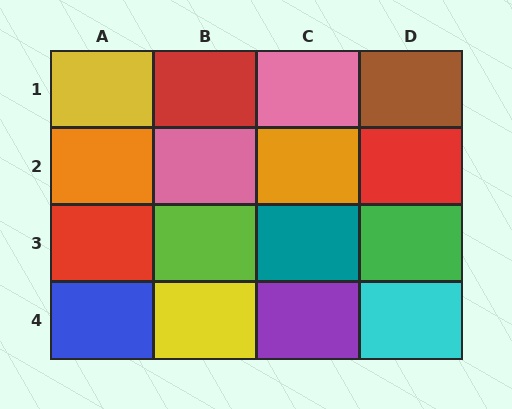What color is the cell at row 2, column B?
Pink.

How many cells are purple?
1 cell is purple.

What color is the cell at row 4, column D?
Cyan.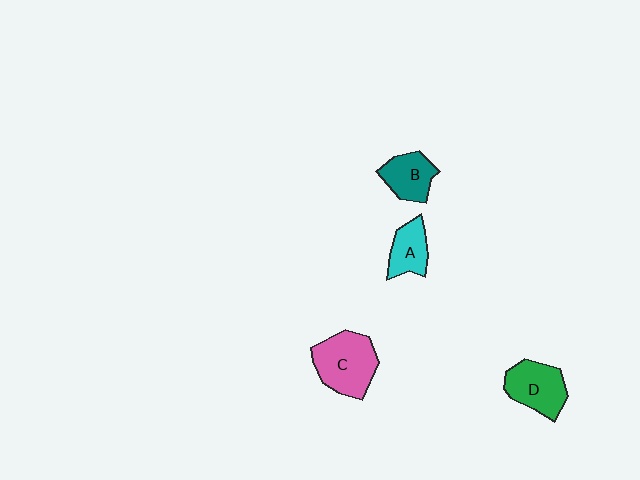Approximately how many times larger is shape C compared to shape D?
Approximately 1.2 times.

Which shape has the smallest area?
Shape A (cyan).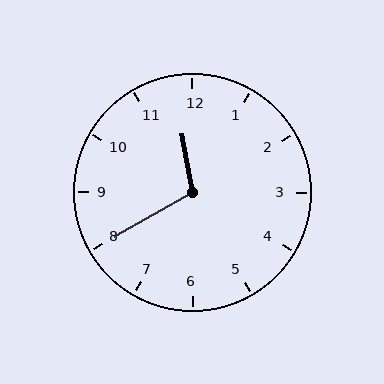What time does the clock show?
11:40.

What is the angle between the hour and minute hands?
Approximately 110 degrees.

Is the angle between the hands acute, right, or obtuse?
It is obtuse.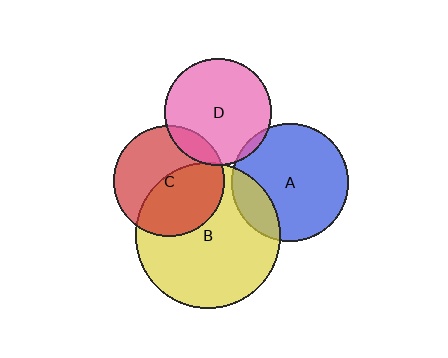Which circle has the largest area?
Circle B (yellow).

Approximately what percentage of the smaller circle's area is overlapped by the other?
Approximately 50%.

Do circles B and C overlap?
Yes.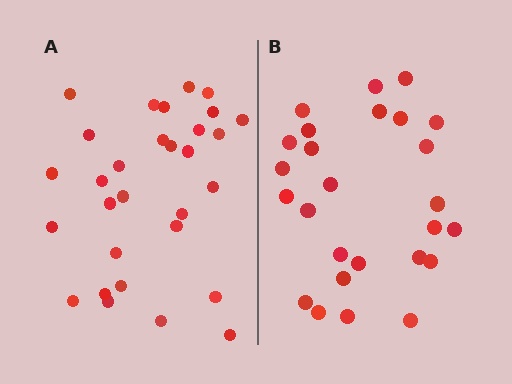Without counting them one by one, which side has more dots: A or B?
Region A (the left region) has more dots.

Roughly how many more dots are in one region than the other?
Region A has about 4 more dots than region B.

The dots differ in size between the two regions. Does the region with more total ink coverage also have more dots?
No. Region B has more total ink coverage because its dots are larger, but region A actually contains more individual dots. Total area can be misleading — the number of items is what matters here.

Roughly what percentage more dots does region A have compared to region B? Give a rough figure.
About 15% more.